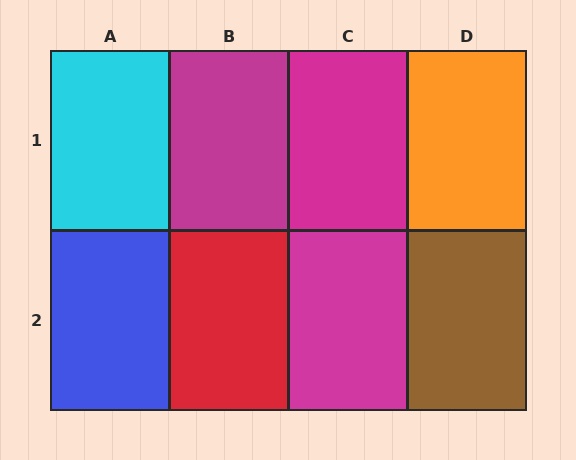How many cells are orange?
1 cell is orange.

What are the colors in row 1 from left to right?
Cyan, magenta, magenta, orange.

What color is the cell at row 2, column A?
Blue.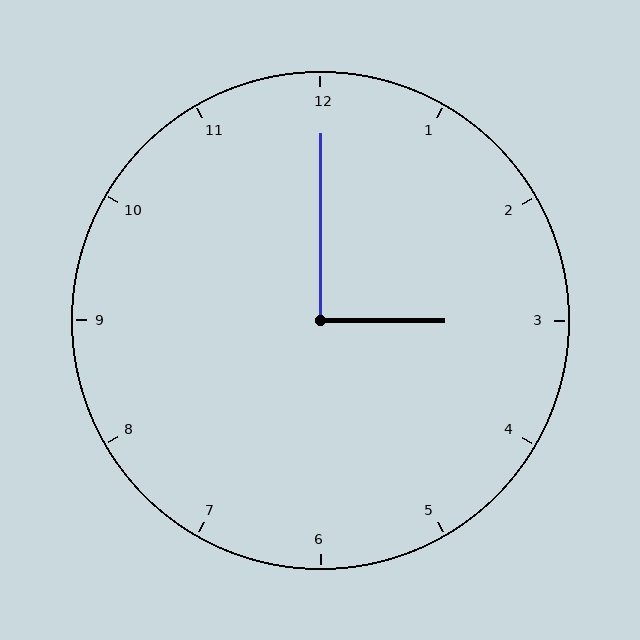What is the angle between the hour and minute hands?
Approximately 90 degrees.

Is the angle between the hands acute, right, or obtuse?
It is right.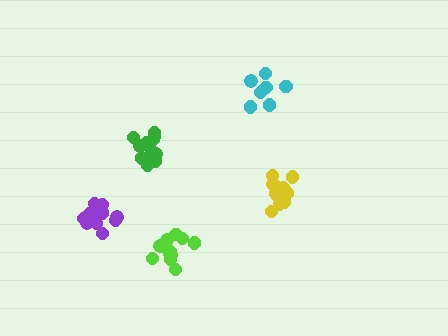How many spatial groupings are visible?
There are 5 spatial groupings.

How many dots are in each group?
Group 1: 13 dots, Group 2: 8 dots, Group 3: 14 dots, Group 4: 14 dots, Group 5: 13 dots (62 total).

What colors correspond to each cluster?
The clusters are colored: purple, cyan, yellow, green, lime.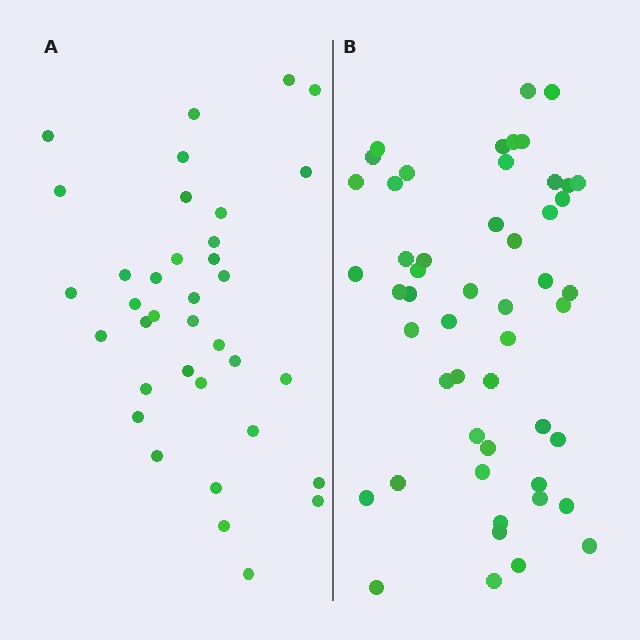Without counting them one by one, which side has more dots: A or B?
Region B (the right region) has more dots.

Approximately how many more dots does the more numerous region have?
Region B has approximately 15 more dots than region A.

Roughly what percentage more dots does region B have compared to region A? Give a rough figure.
About 40% more.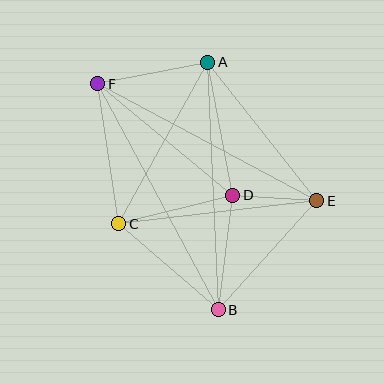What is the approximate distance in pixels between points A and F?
The distance between A and F is approximately 112 pixels.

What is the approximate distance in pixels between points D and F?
The distance between D and F is approximately 175 pixels.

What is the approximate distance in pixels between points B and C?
The distance between B and C is approximately 132 pixels.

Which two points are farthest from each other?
Points B and F are farthest from each other.